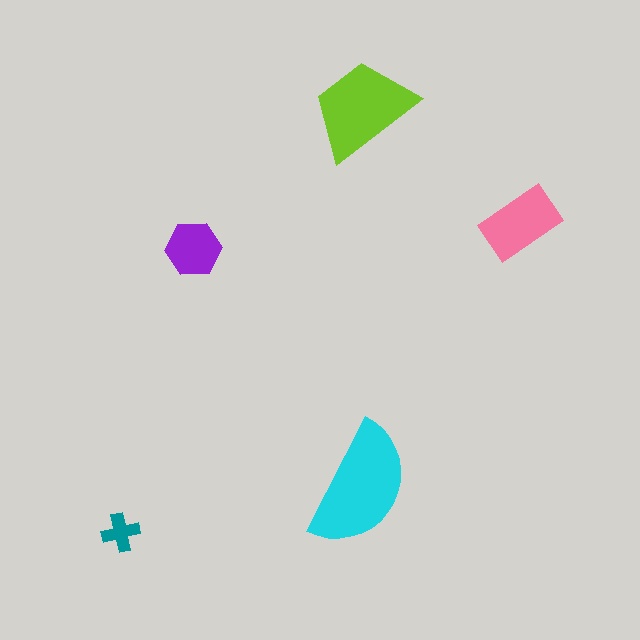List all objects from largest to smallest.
The cyan semicircle, the lime trapezoid, the pink rectangle, the purple hexagon, the teal cross.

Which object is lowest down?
The teal cross is bottommost.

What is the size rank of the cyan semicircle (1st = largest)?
1st.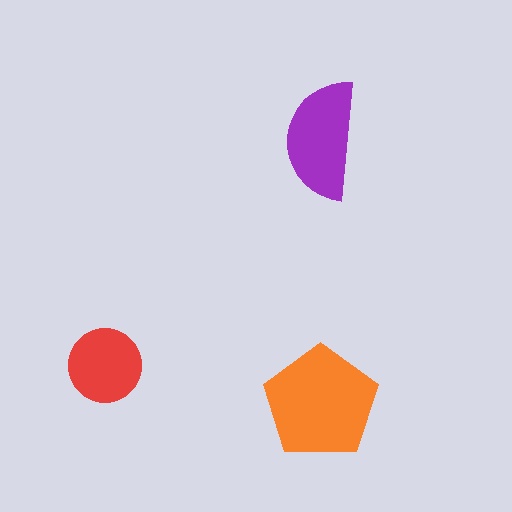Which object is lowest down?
The orange pentagon is bottommost.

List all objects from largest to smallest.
The orange pentagon, the purple semicircle, the red circle.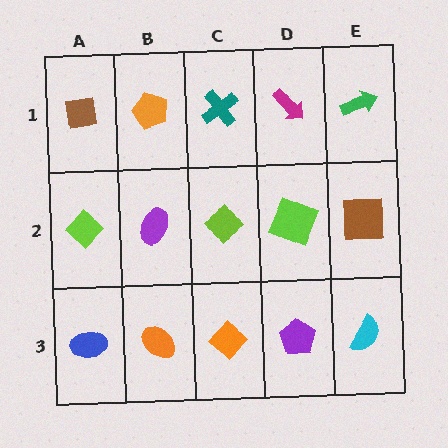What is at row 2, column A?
A lime diamond.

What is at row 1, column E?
A green arrow.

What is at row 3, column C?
An orange diamond.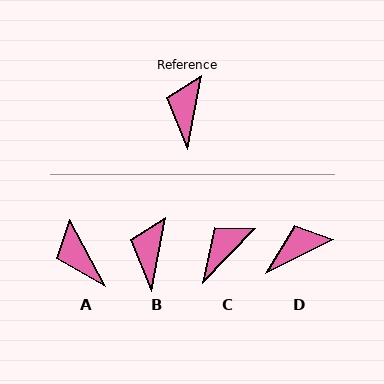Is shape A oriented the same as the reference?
No, it is off by about 39 degrees.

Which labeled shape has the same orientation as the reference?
B.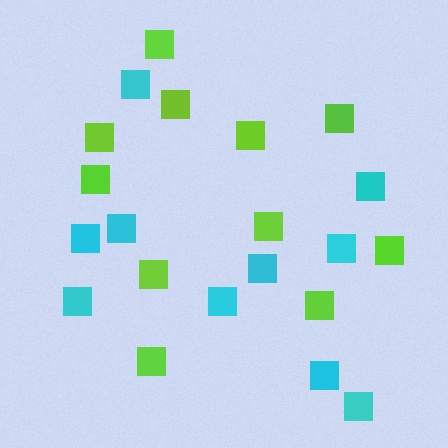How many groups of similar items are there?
There are 2 groups: one group of lime squares (11) and one group of cyan squares (10).